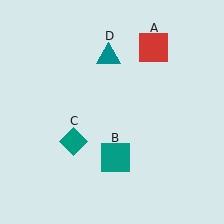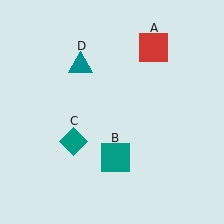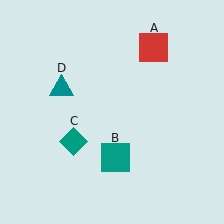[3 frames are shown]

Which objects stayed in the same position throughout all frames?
Red square (object A) and teal square (object B) and teal diamond (object C) remained stationary.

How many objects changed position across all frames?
1 object changed position: teal triangle (object D).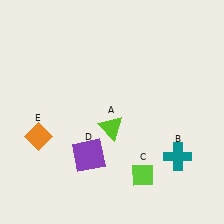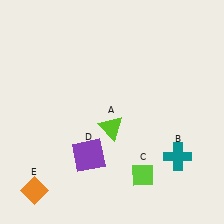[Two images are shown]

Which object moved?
The orange diamond (E) moved down.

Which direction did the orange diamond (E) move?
The orange diamond (E) moved down.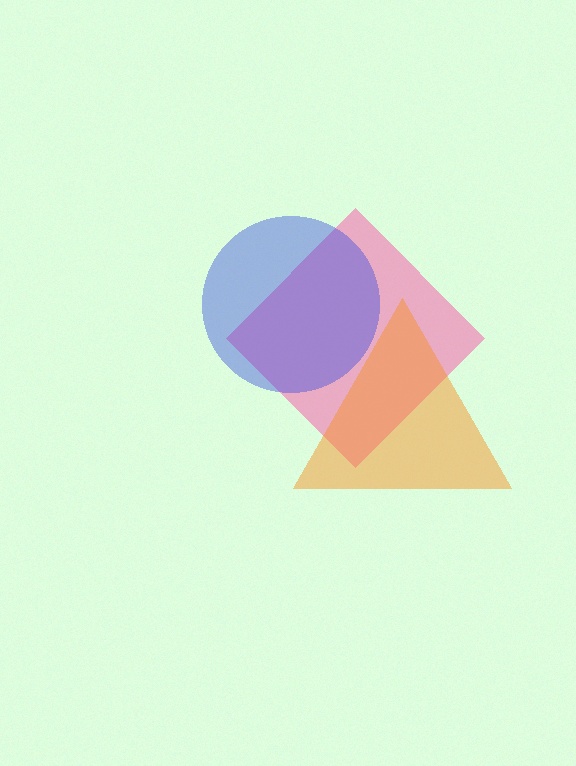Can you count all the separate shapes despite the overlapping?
Yes, there are 3 separate shapes.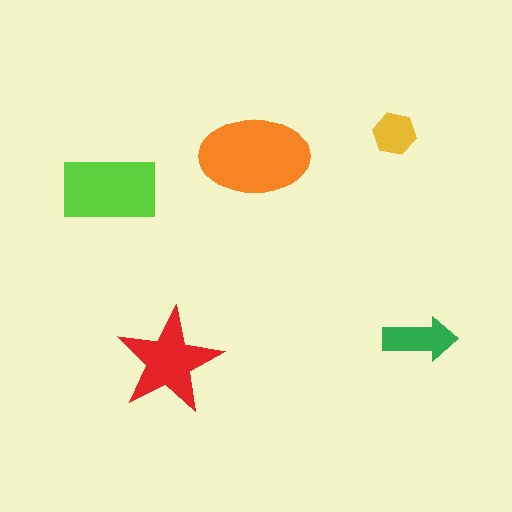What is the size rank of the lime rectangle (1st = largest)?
2nd.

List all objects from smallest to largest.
The yellow hexagon, the green arrow, the red star, the lime rectangle, the orange ellipse.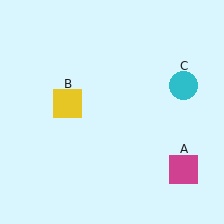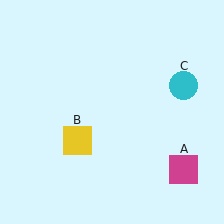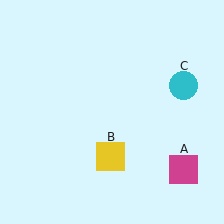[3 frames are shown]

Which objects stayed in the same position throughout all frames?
Magenta square (object A) and cyan circle (object C) remained stationary.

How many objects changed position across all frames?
1 object changed position: yellow square (object B).